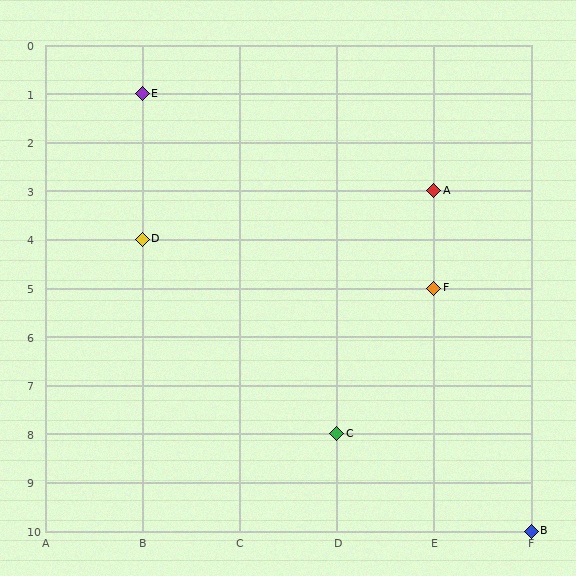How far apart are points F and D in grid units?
Points F and D are 3 columns and 1 row apart (about 3.2 grid units diagonally).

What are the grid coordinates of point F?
Point F is at grid coordinates (E, 5).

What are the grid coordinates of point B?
Point B is at grid coordinates (F, 10).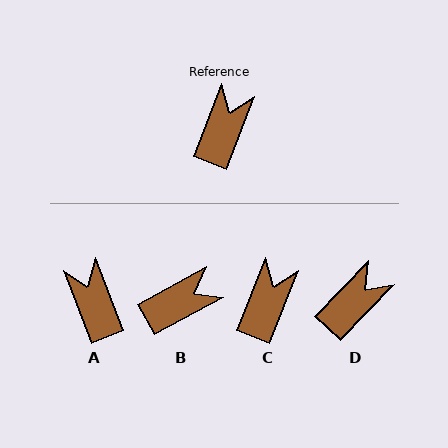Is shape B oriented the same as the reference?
No, it is off by about 40 degrees.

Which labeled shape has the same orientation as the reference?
C.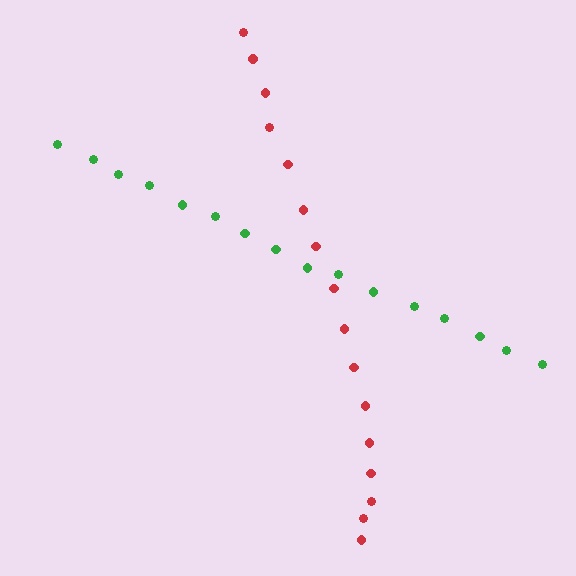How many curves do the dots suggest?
There are 2 distinct paths.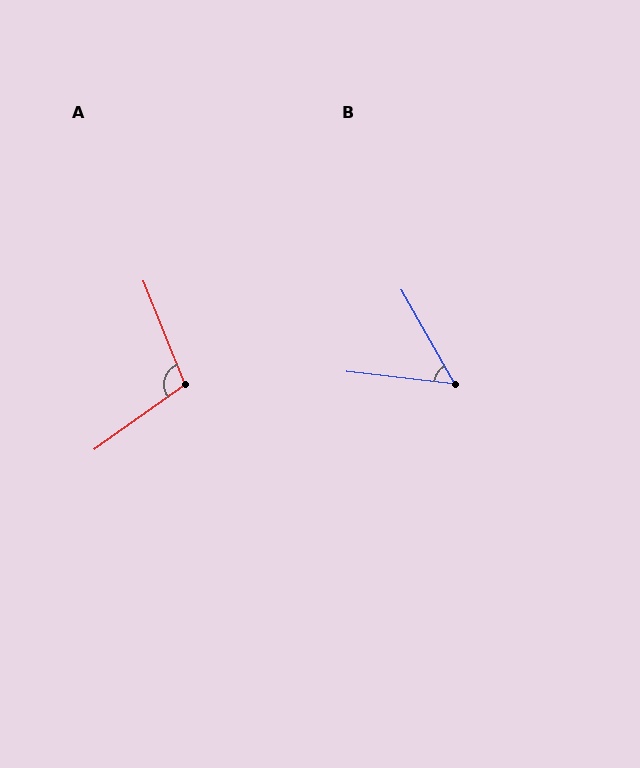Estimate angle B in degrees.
Approximately 54 degrees.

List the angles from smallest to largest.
B (54°), A (104°).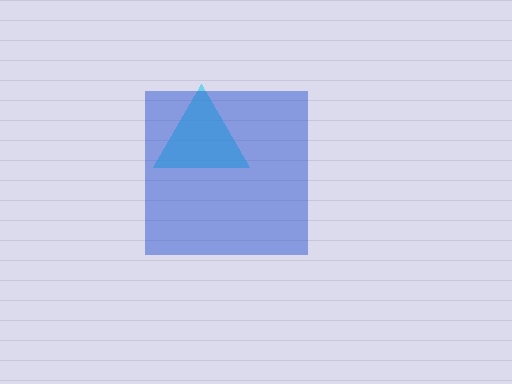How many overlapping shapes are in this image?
There are 2 overlapping shapes in the image.